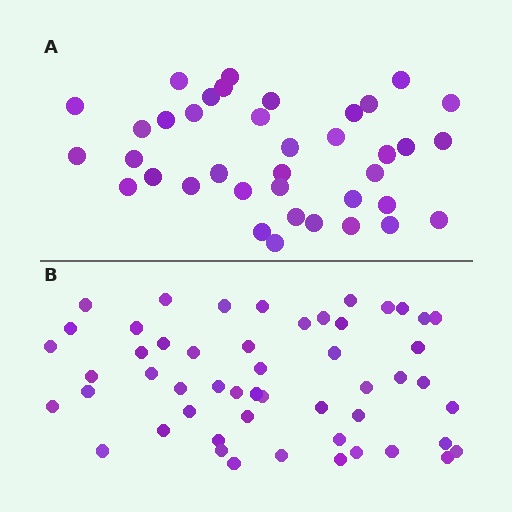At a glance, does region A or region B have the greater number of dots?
Region B (the bottom region) has more dots.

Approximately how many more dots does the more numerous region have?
Region B has approximately 15 more dots than region A.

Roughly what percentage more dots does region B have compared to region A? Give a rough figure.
About 35% more.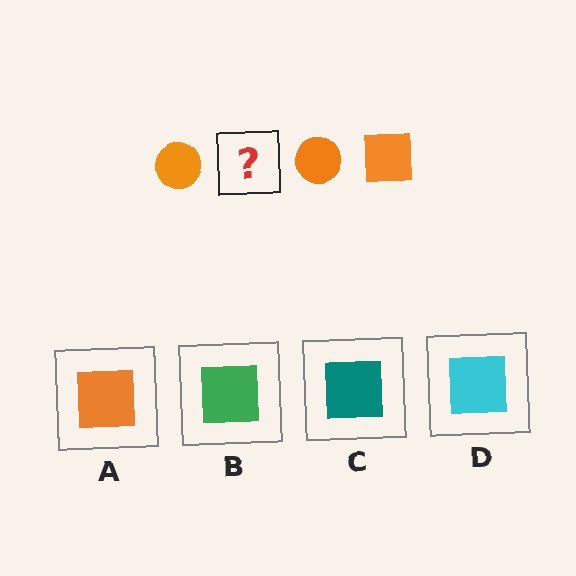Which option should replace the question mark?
Option A.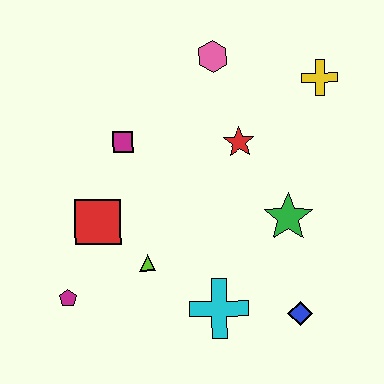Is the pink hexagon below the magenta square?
No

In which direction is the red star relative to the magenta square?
The red star is to the right of the magenta square.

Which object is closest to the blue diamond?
The cyan cross is closest to the blue diamond.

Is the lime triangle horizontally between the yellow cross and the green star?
No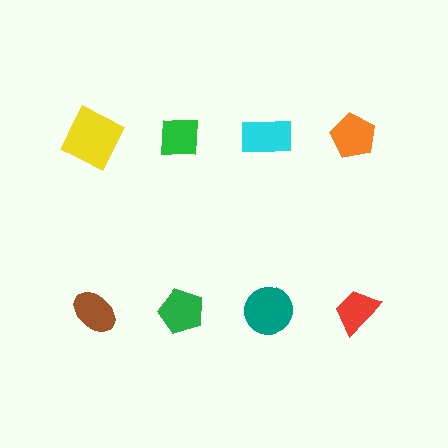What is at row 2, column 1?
A brown ellipse.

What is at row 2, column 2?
A green pentagon.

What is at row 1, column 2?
A green square.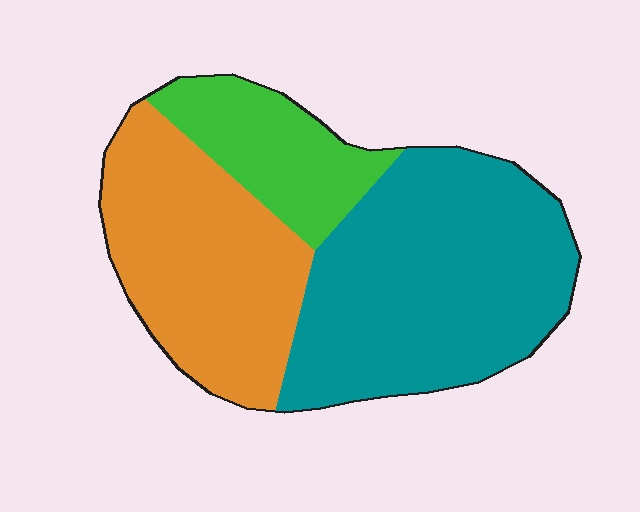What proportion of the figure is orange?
Orange takes up between a third and a half of the figure.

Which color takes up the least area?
Green, at roughly 15%.